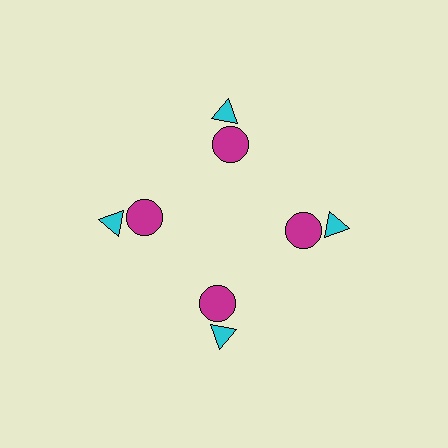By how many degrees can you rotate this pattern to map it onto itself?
The pattern maps onto itself every 90 degrees of rotation.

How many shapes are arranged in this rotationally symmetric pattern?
There are 8 shapes, arranged in 4 groups of 2.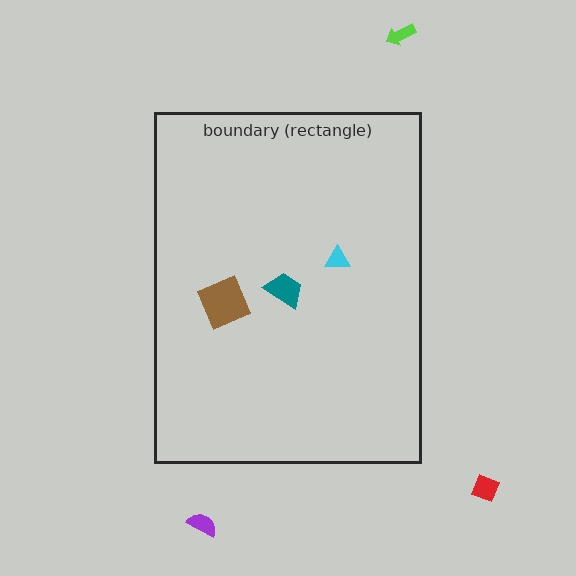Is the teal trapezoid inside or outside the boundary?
Inside.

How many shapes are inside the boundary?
3 inside, 3 outside.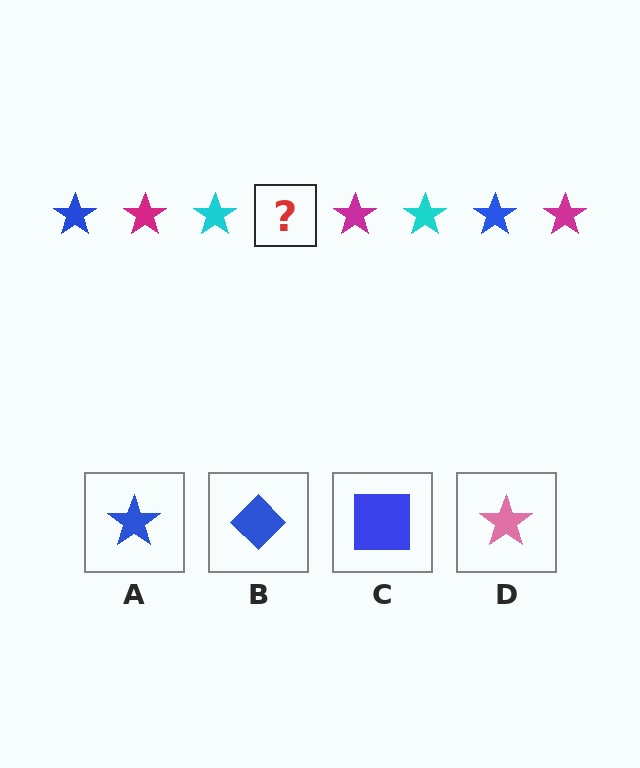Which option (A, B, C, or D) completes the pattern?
A.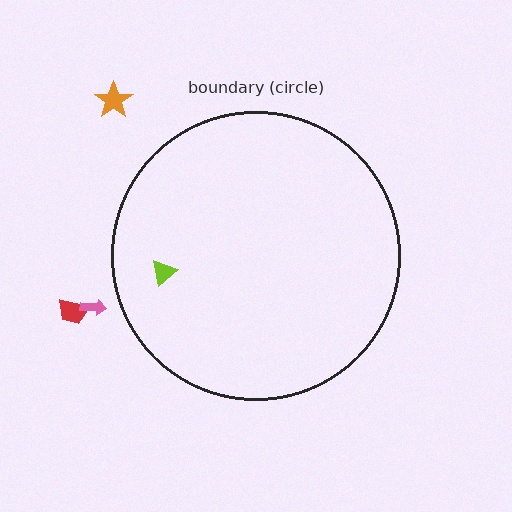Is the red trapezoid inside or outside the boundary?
Outside.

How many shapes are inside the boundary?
1 inside, 3 outside.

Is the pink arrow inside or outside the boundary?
Outside.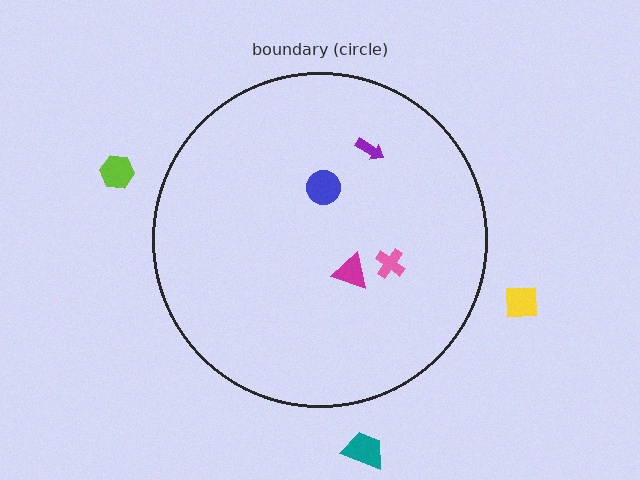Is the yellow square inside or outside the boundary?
Outside.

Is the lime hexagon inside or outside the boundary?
Outside.